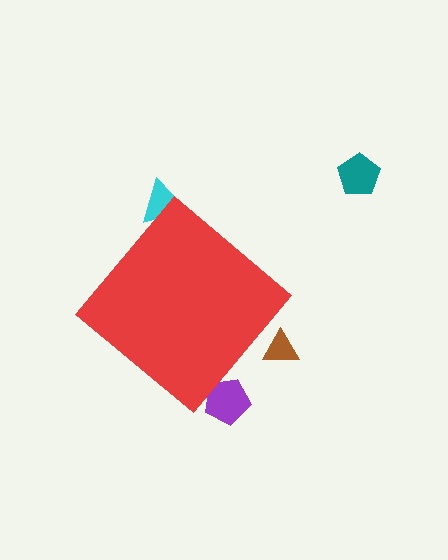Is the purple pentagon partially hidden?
Yes, the purple pentagon is partially hidden behind the red diamond.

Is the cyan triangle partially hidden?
Yes, the cyan triangle is partially hidden behind the red diamond.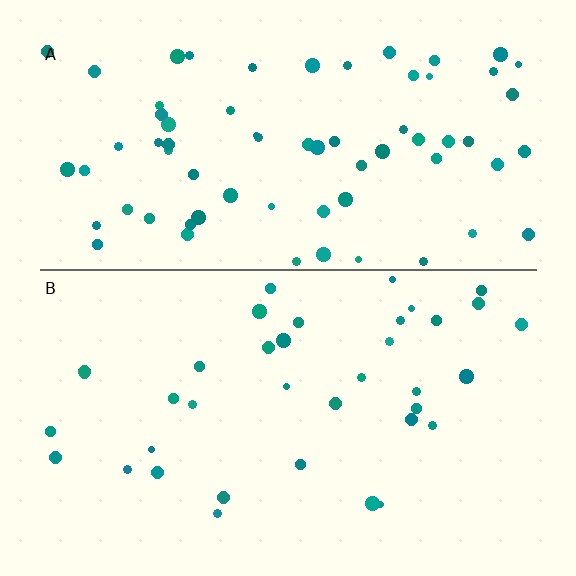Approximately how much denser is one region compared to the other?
Approximately 1.9× — region A over region B.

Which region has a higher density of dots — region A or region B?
A (the top).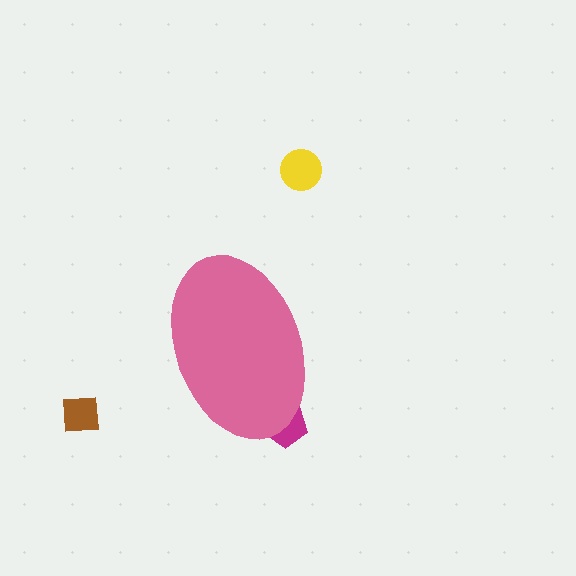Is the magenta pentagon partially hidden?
Yes, the magenta pentagon is partially hidden behind the pink ellipse.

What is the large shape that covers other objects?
A pink ellipse.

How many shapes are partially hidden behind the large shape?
1 shape is partially hidden.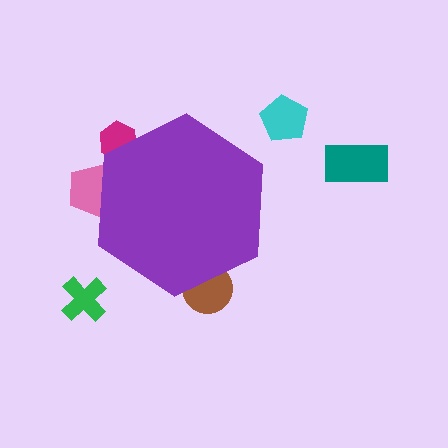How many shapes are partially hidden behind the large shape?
3 shapes are partially hidden.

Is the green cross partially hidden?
No, the green cross is fully visible.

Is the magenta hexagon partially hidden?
Yes, the magenta hexagon is partially hidden behind the purple hexagon.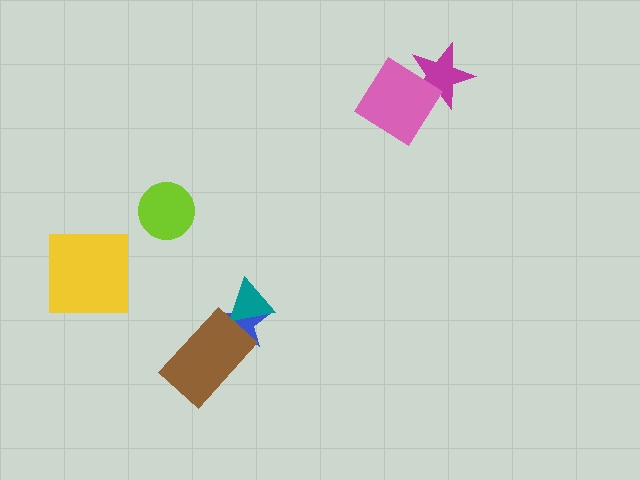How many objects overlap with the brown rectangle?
1 object overlaps with the brown rectangle.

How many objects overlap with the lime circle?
0 objects overlap with the lime circle.